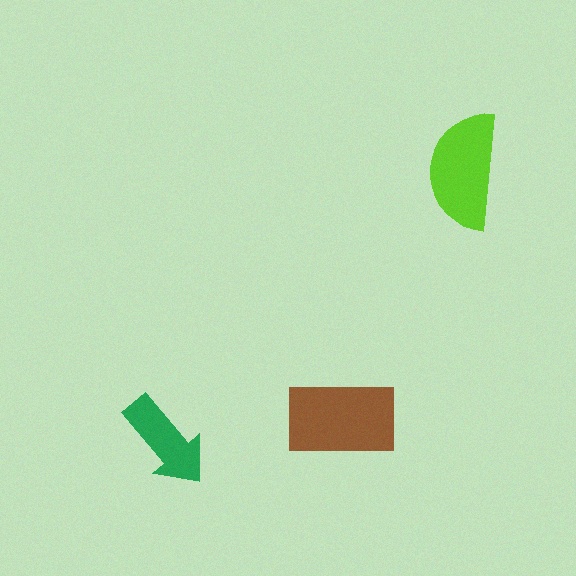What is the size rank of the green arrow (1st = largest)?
3rd.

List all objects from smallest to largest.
The green arrow, the lime semicircle, the brown rectangle.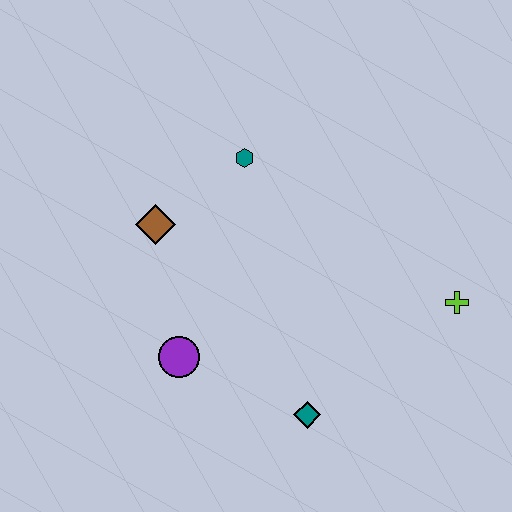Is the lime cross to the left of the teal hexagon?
No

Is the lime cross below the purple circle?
No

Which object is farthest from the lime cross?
The brown diamond is farthest from the lime cross.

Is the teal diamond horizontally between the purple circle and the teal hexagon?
No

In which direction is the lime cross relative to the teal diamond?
The lime cross is to the right of the teal diamond.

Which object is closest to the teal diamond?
The purple circle is closest to the teal diamond.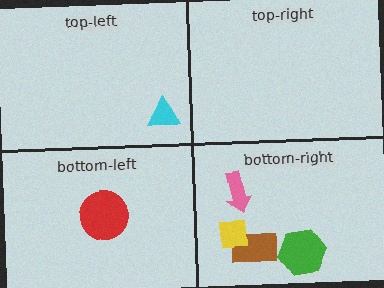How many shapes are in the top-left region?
1.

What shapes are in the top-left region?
The cyan triangle.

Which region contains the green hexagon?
The bottom-right region.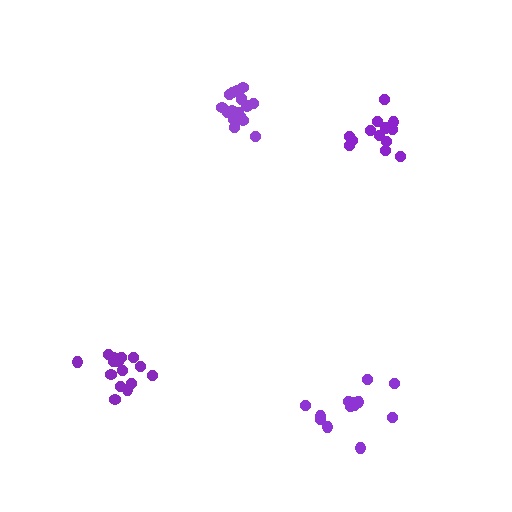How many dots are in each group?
Group 1: 15 dots, Group 2: 17 dots, Group 3: 13 dots, Group 4: 13 dots (58 total).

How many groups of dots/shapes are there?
There are 4 groups.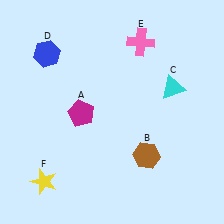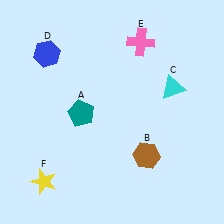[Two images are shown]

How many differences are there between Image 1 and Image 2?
There is 1 difference between the two images.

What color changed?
The pentagon (A) changed from magenta in Image 1 to teal in Image 2.